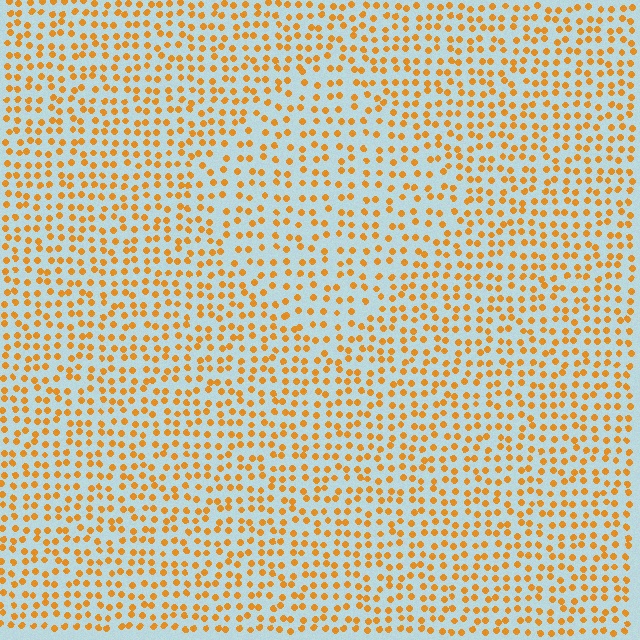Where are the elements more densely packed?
The elements are more densely packed outside the diamond boundary.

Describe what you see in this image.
The image contains small orange elements arranged at two different densities. A diamond-shaped region is visible where the elements are less densely packed than the surrounding area.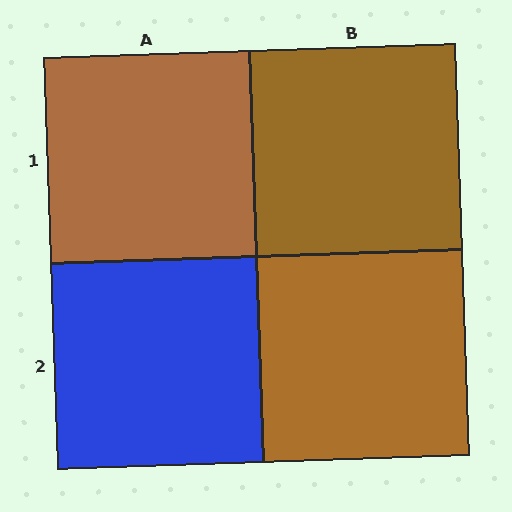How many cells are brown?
3 cells are brown.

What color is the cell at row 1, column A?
Brown.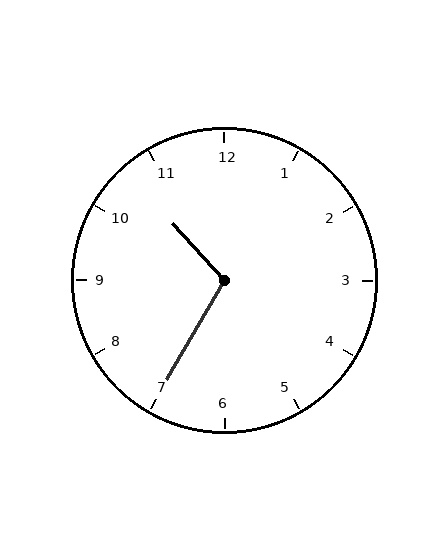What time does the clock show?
10:35.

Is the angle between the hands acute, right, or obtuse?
It is obtuse.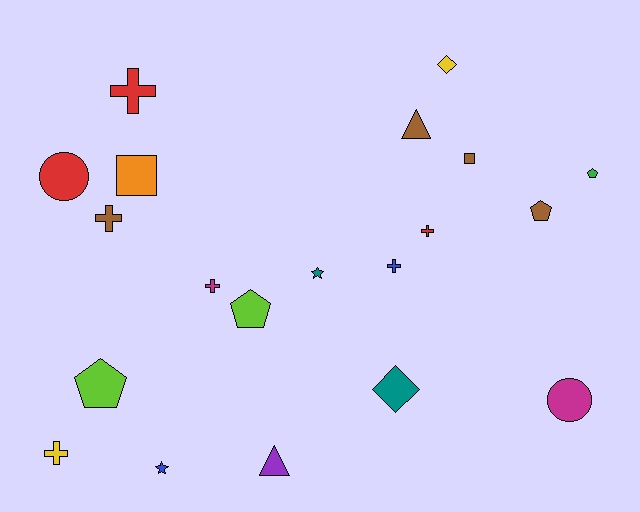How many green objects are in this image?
There is 1 green object.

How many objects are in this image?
There are 20 objects.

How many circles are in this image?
There are 2 circles.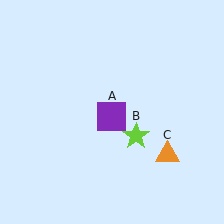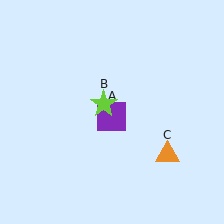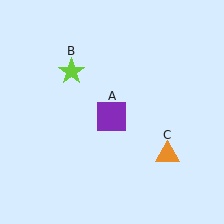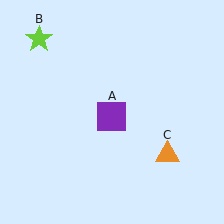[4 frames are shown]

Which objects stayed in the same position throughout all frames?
Purple square (object A) and orange triangle (object C) remained stationary.